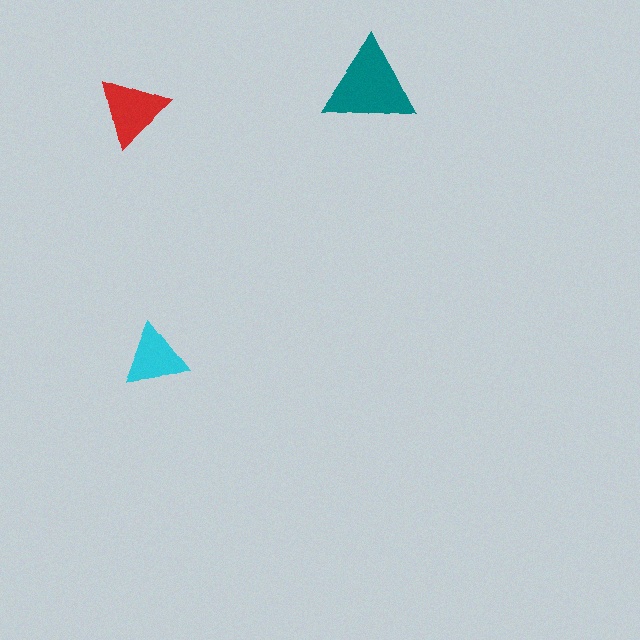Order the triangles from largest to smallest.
the teal one, the red one, the cyan one.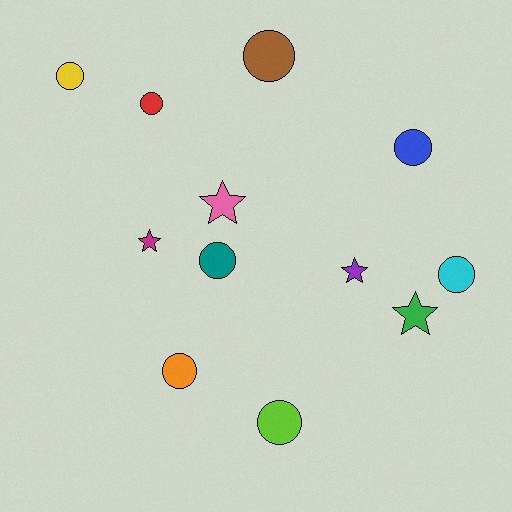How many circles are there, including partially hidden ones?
There are 8 circles.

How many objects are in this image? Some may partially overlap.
There are 12 objects.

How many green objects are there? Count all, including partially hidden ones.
There is 1 green object.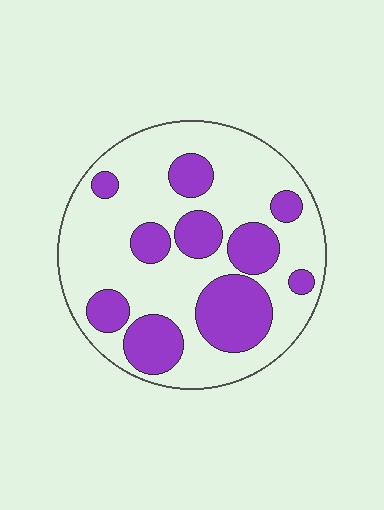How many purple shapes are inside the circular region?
10.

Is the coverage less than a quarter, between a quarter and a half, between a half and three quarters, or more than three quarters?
Between a quarter and a half.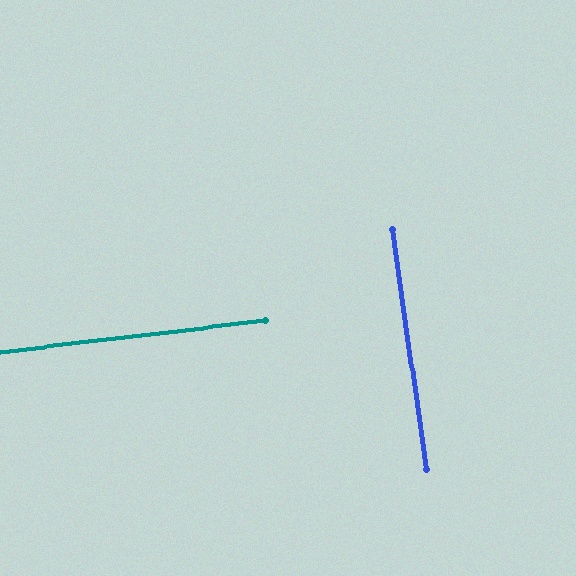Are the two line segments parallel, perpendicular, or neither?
Perpendicular — they meet at approximately 89°.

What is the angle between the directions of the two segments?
Approximately 89 degrees.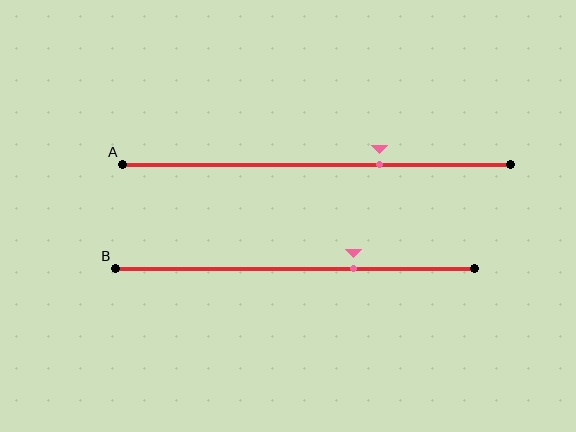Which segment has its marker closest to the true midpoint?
Segment A has its marker closest to the true midpoint.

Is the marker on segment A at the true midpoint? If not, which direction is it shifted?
No, the marker on segment A is shifted to the right by about 16% of the segment length.